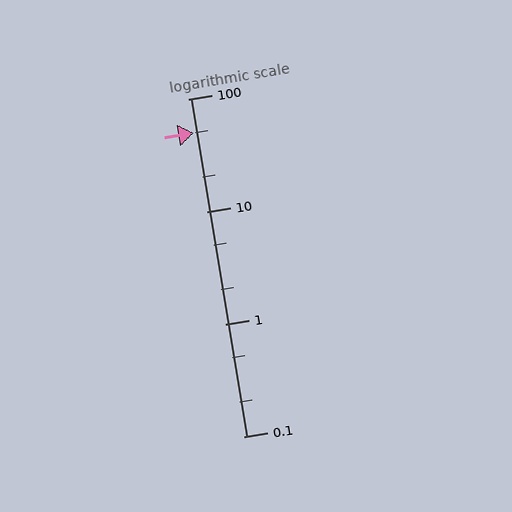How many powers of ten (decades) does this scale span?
The scale spans 3 decades, from 0.1 to 100.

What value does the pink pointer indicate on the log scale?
The pointer indicates approximately 50.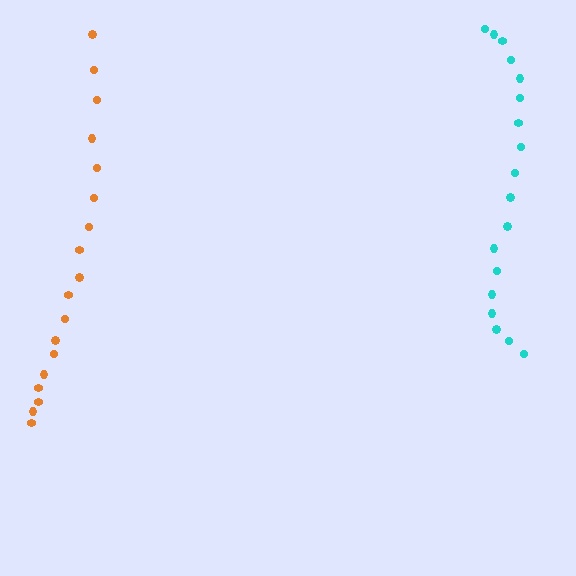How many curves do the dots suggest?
There are 2 distinct paths.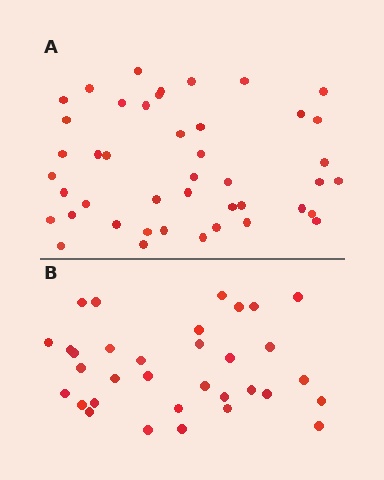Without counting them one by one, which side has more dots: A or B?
Region A (the top region) has more dots.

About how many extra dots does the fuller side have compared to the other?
Region A has roughly 12 or so more dots than region B.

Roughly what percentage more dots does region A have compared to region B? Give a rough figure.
About 35% more.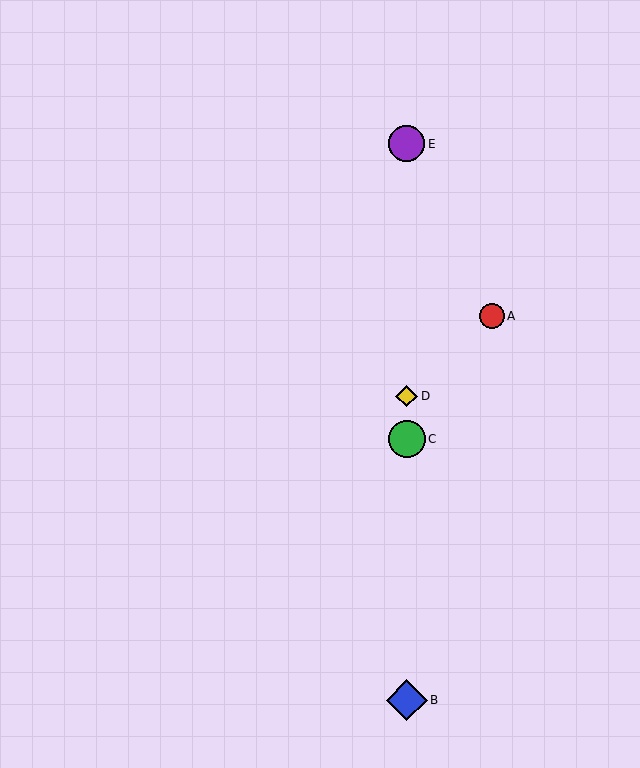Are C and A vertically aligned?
No, C is at x≈407 and A is at x≈492.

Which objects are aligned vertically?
Objects B, C, D, E are aligned vertically.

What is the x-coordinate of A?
Object A is at x≈492.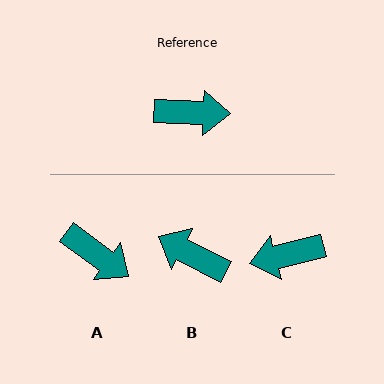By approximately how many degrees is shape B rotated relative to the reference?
Approximately 155 degrees counter-clockwise.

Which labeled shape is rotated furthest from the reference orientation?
C, about 164 degrees away.